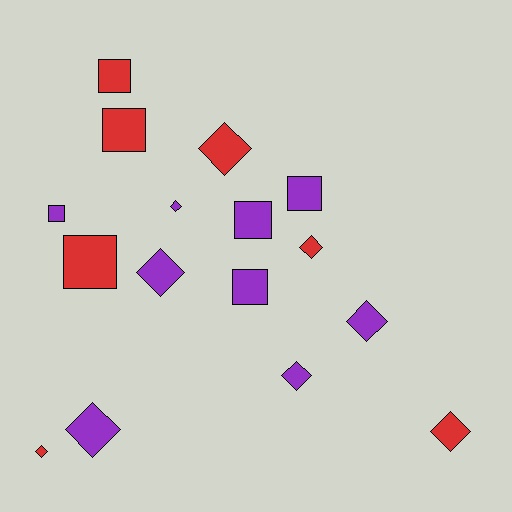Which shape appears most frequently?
Diamond, with 9 objects.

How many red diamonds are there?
There are 4 red diamonds.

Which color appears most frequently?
Purple, with 9 objects.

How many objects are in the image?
There are 16 objects.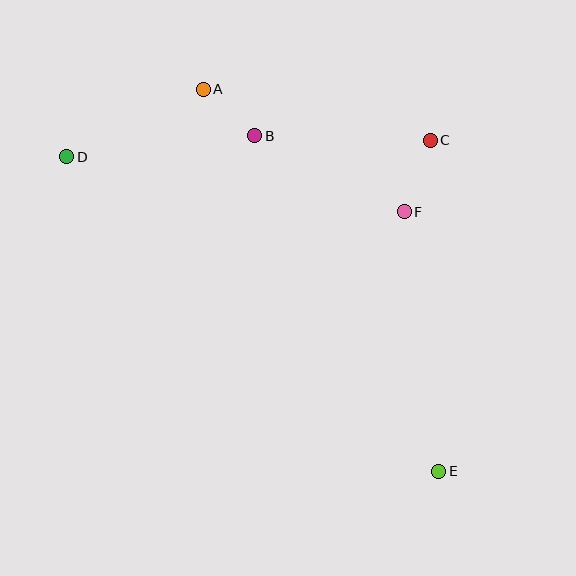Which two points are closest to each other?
Points A and B are closest to each other.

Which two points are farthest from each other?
Points D and E are farthest from each other.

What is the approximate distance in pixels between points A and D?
The distance between A and D is approximately 153 pixels.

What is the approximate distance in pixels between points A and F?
The distance between A and F is approximately 235 pixels.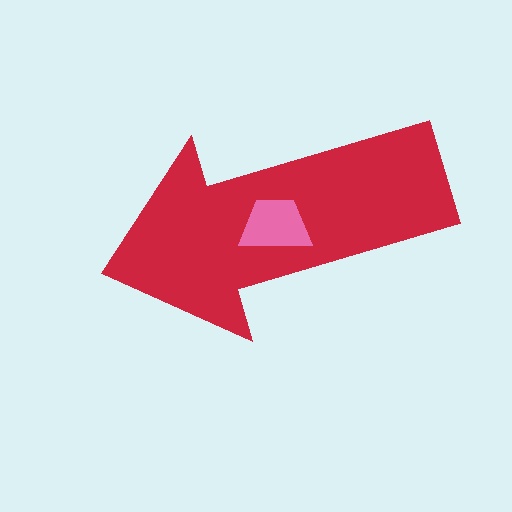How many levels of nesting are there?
2.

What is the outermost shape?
The red arrow.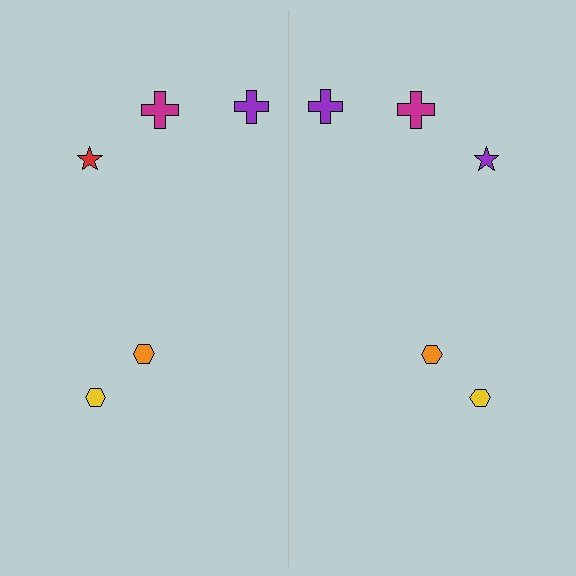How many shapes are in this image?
There are 10 shapes in this image.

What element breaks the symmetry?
The purple star on the right side breaks the symmetry — its mirror counterpart is red.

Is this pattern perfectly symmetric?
No, the pattern is not perfectly symmetric. The purple star on the right side breaks the symmetry — its mirror counterpart is red.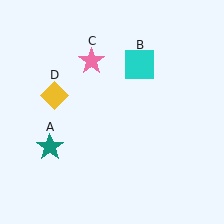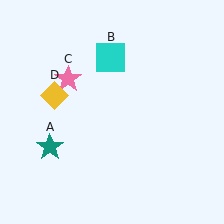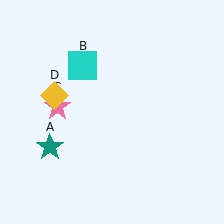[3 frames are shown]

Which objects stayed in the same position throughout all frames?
Teal star (object A) and yellow diamond (object D) remained stationary.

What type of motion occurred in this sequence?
The cyan square (object B), pink star (object C) rotated counterclockwise around the center of the scene.